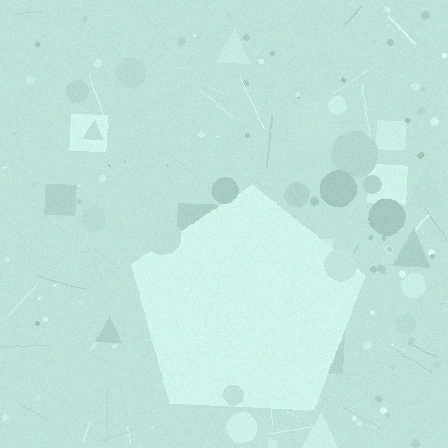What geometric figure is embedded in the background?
A pentagon is embedded in the background.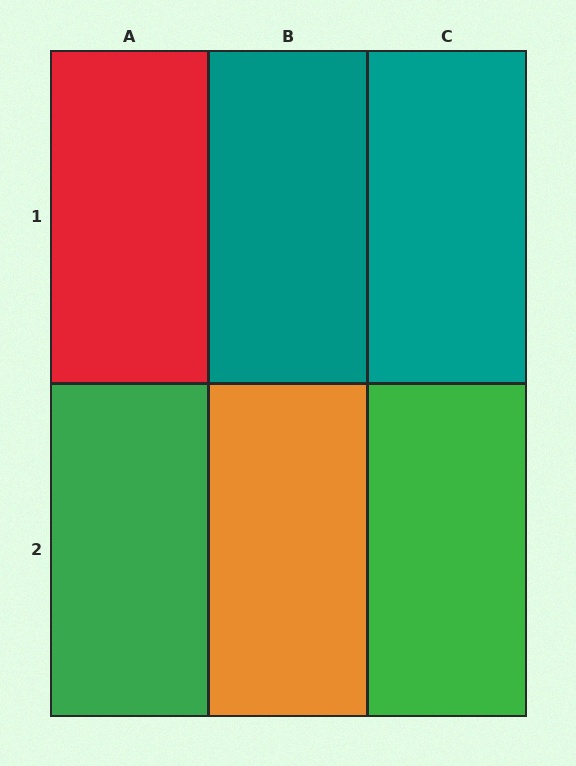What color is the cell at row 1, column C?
Teal.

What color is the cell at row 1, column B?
Teal.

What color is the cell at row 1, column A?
Red.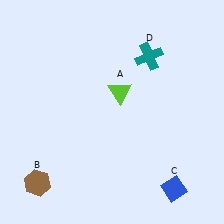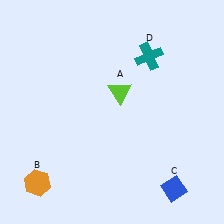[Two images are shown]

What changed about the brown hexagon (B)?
In Image 1, B is brown. In Image 2, it changed to orange.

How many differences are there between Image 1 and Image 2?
There is 1 difference between the two images.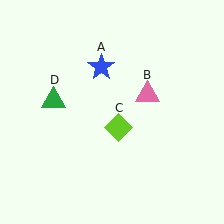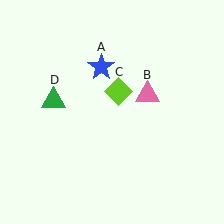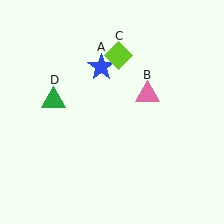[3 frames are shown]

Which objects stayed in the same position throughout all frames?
Blue star (object A) and pink triangle (object B) and green triangle (object D) remained stationary.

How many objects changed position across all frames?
1 object changed position: lime diamond (object C).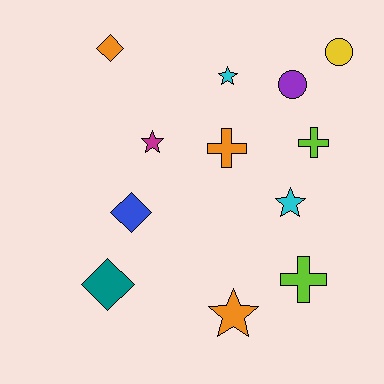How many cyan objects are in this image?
There are 2 cyan objects.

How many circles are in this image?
There are 2 circles.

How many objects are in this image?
There are 12 objects.